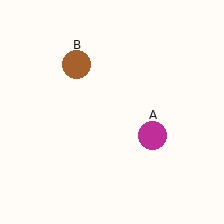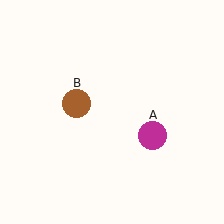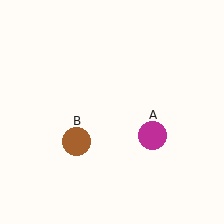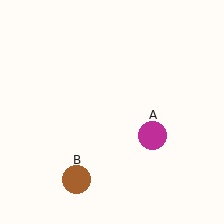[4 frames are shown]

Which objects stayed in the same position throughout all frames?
Magenta circle (object A) remained stationary.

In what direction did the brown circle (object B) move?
The brown circle (object B) moved down.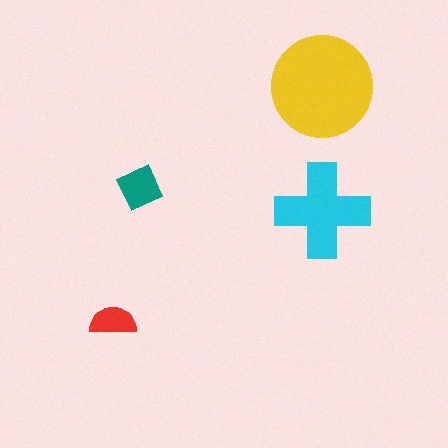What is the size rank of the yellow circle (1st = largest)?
1st.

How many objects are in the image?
There are 4 objects in the image.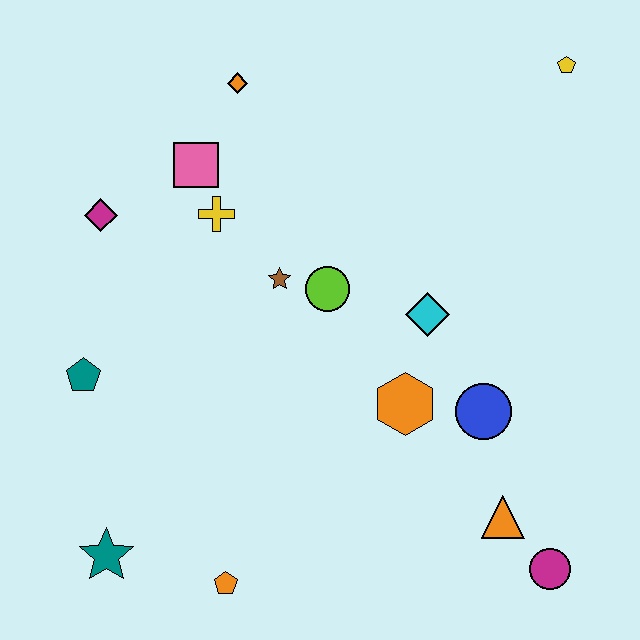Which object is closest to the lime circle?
The brown star is closest to the lime circle.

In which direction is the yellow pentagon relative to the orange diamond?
The yellow pentagon is to the right of the orange diamond.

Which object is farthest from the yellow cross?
The magenta circle is farthest from the yellow cross.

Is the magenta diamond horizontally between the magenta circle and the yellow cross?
No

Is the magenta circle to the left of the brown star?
No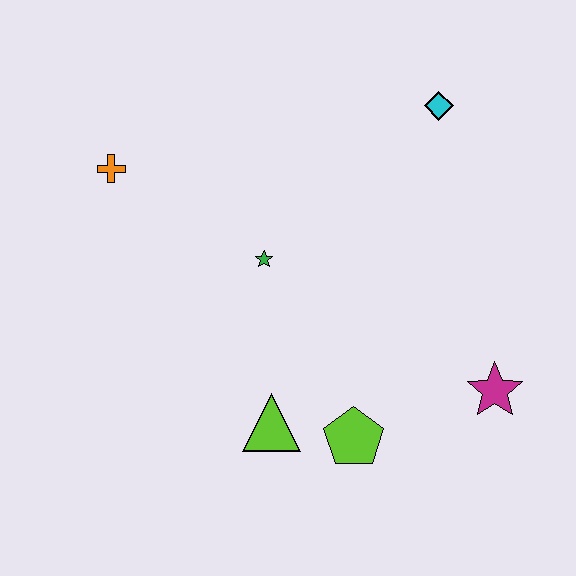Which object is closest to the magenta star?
The lime pentagon is closest to the magenta star.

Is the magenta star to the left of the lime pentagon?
No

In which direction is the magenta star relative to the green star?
The magenta star is to the right of the green star.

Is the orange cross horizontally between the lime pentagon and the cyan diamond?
No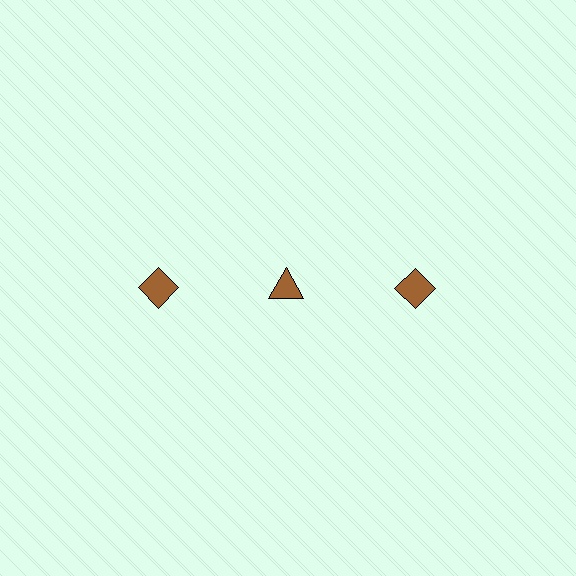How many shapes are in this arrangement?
There are 3 shapes arranged in a grid pattern.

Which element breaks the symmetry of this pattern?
The brown triangle in the top row, second from left column breaks the symmetry. All other shapes are brown diamonds.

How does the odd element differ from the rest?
It has a different shape: triangle instead of diamond.